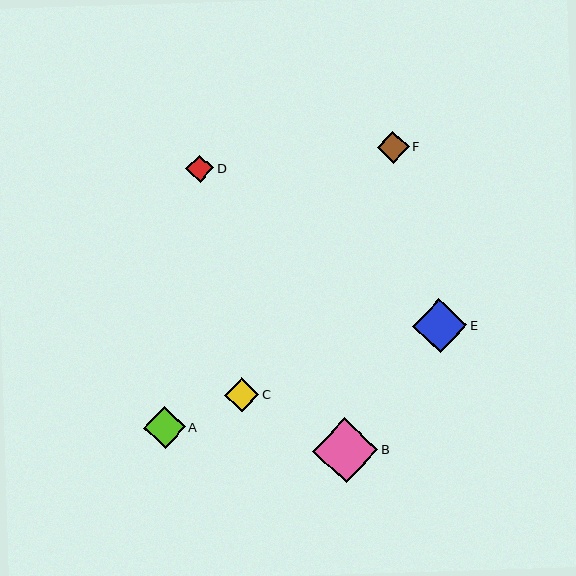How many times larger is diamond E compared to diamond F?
Diamond E is approximately 1.7 times the size of diamond F.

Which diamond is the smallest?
Diamond D is the smallest with a size of approximately 28 pixels.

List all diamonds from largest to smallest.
From largest to smallest: B, E, A, C, F, D.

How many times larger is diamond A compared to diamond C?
Diamond A is approximately 1.2 times the size of diamond C.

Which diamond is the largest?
Diamond B is the largest with a size of approximately 65 pixels.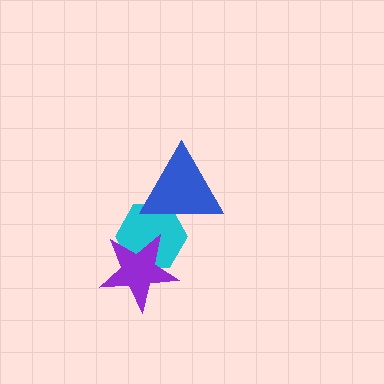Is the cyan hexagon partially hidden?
Yes, it is partially covered by another shape.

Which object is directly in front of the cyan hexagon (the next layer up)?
The purple star is directly in front of the cyan hexagon.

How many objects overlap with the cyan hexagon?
2 objects overlap with the cyan hexagon.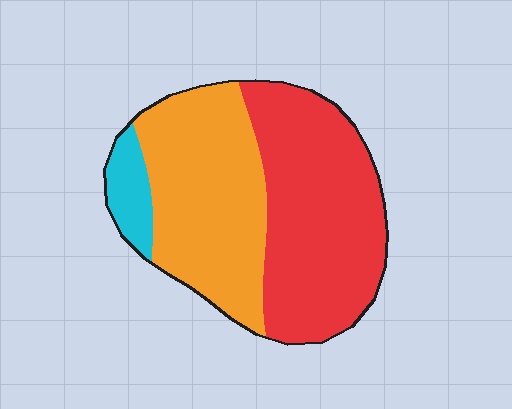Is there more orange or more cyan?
Orange.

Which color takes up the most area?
Red, at roughly 50%.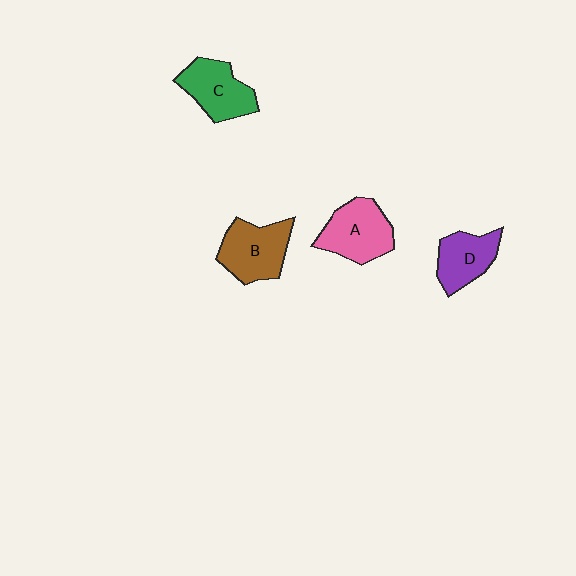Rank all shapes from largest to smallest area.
From largest to smallest: B (brown), A (pink), C (green), D (purple).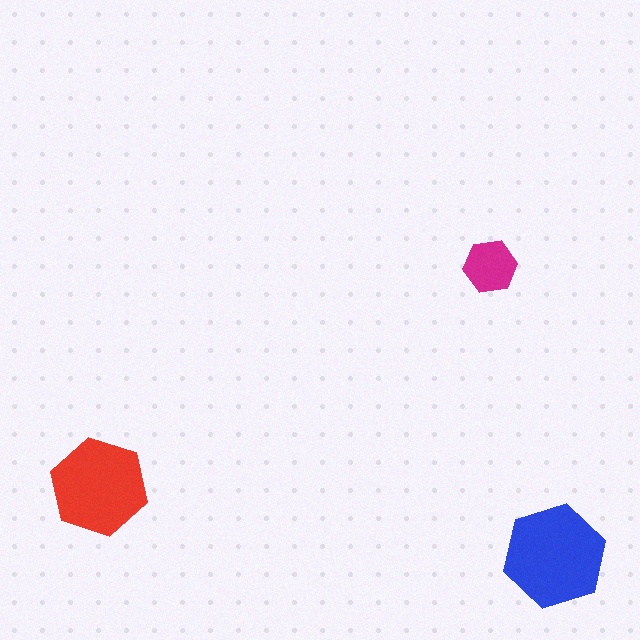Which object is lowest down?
The blue hexagon is bottommost.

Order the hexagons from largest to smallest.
the blue one, the red one, the magenta one.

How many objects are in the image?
There are 3 objects in the image.